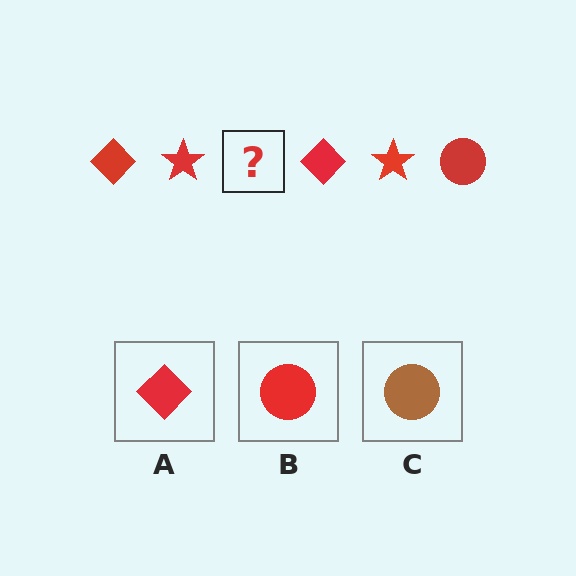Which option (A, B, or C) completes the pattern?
B.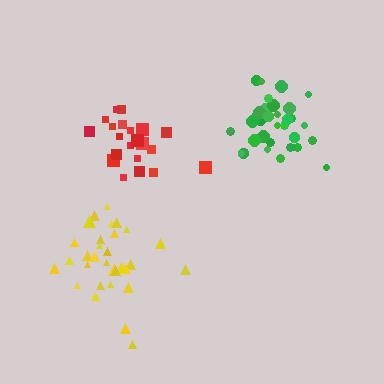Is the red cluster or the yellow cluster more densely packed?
Red.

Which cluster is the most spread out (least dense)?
Yellow.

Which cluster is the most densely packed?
Green.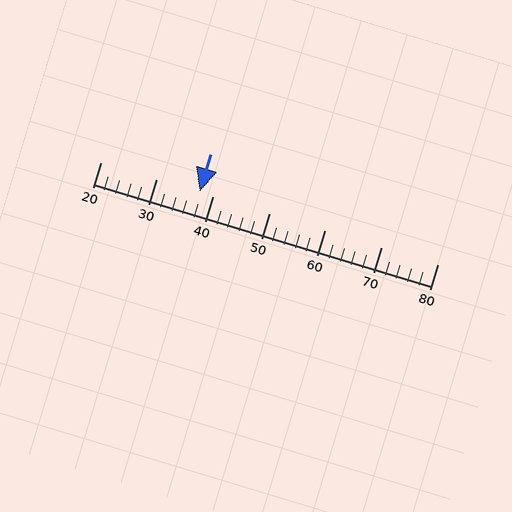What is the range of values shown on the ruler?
The ruler shows values from 20 to 80.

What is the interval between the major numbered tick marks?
The major tick marks are spaced 10 units apart.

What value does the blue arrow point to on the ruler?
The blue arrow points to approximately 38.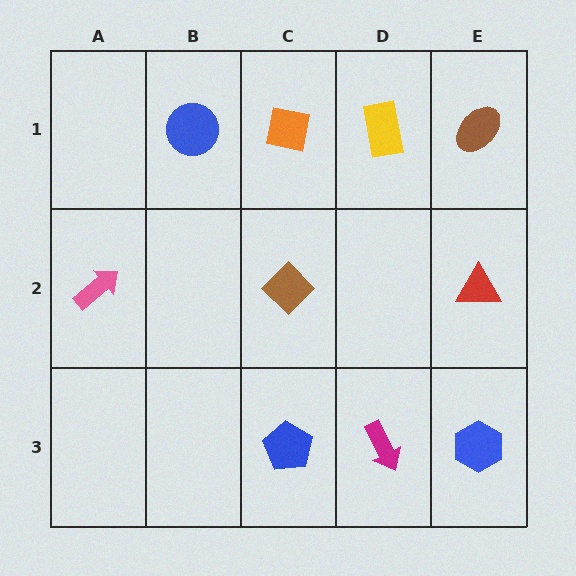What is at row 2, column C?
A brown diamond.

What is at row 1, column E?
A brown ellipse.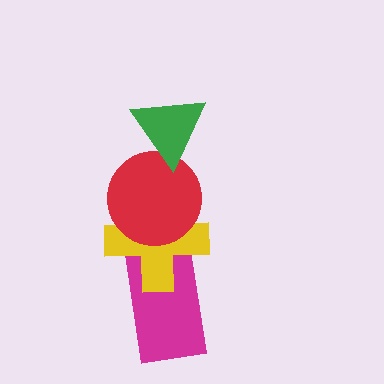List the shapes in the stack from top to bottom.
From top to bottom: the green triangle, the red circle, the yellow cross, the magenta rectangle.